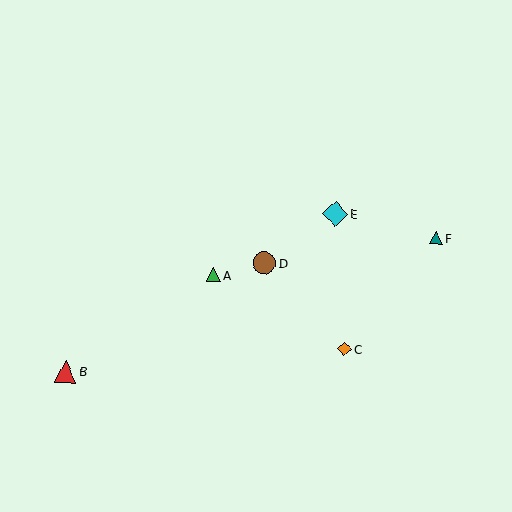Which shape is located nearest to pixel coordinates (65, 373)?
The red triangle (labeled B) at (66, 372) is nearest to that location.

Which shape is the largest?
The cyan diamond (labeled E) is the largest.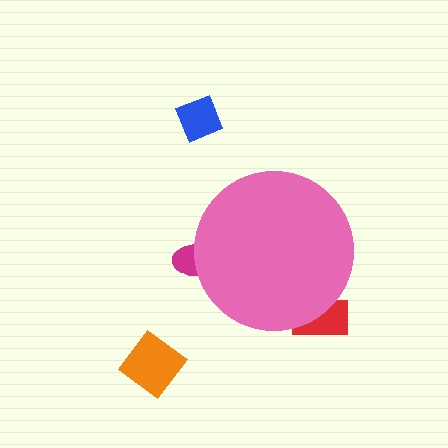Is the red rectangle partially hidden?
Yes, the red rectangle is partially hidden behind the pink circle.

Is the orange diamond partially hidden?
No, the orange diamond is fully visible.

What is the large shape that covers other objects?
A pink circle.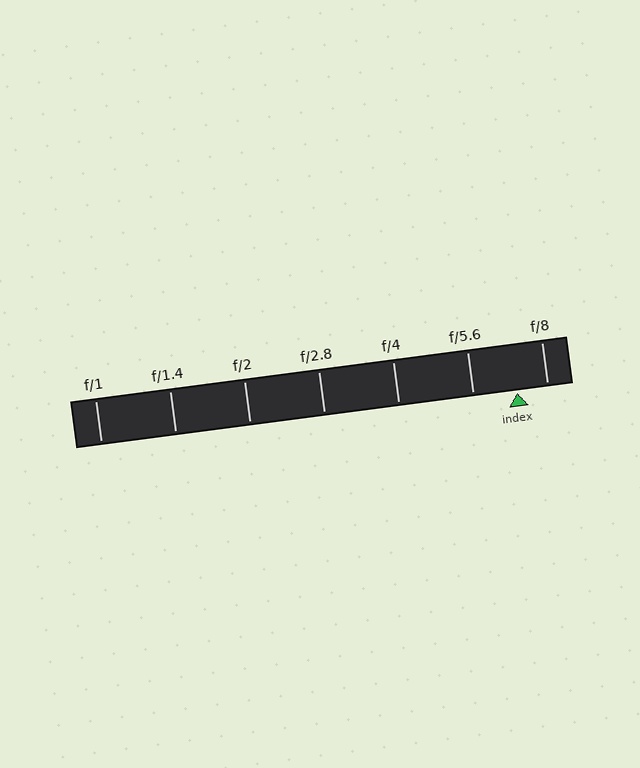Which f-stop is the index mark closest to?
The index mark is closest to f/8.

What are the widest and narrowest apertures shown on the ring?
The widest aperture shown is f/1 and the narrowest is f/8.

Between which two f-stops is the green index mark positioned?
The index mark is between f/5.6 and f/8.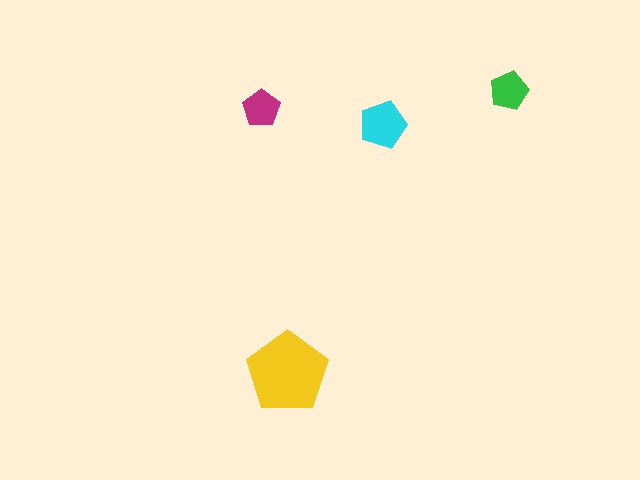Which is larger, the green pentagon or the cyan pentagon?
The cyan one.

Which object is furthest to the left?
The magenta pentagon is leftmost.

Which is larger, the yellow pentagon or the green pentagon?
The yellow one.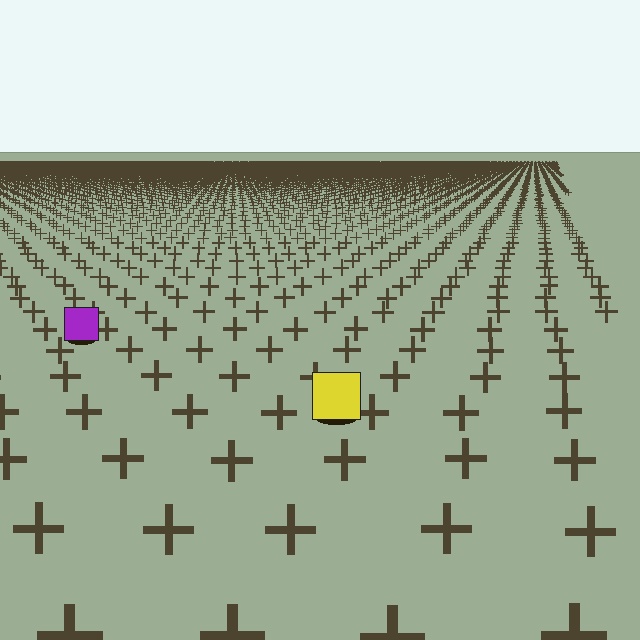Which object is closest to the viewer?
The yellow square is closest. The texture marks near it are larger and more spread out.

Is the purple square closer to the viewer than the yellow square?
No. The yellow square is closer — you can tell from the texture gradient: the ground texture is coarser near it.